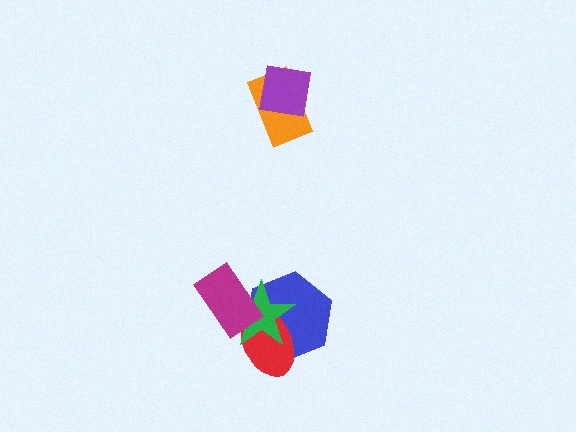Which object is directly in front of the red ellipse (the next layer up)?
The green star is directly in front of the red ellipse.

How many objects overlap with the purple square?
1 object overlaps with the purple square.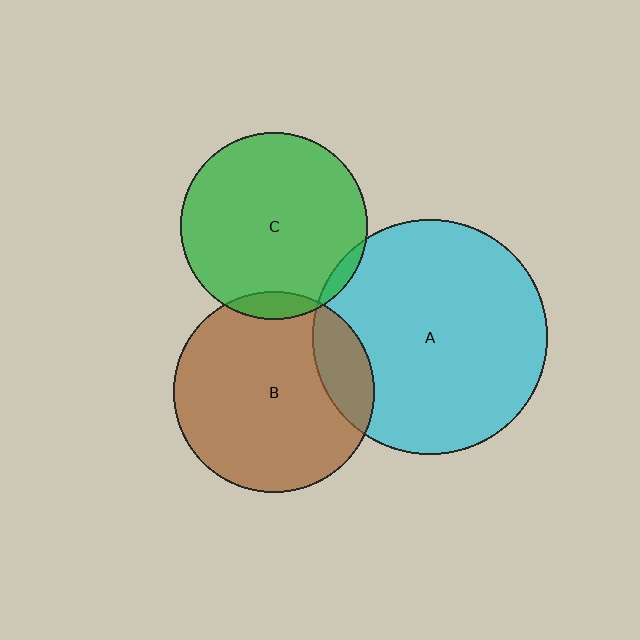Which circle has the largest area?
Circle A (cyan).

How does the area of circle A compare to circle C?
Approximately 1.6 times.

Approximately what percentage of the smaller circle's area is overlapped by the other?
Approximately 15%.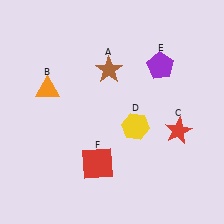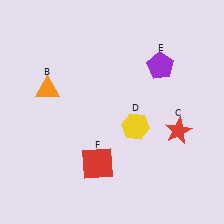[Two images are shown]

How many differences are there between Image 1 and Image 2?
There is 1 difference between the two images.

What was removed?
The brown star (A) was removed in Image 2.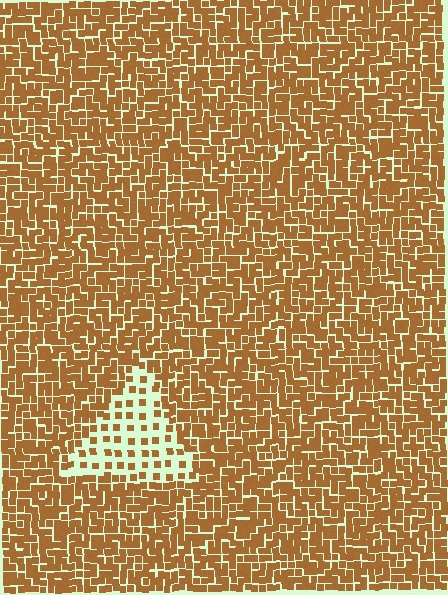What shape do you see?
I see a triangle.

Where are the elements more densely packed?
The elements are more densely packed outside the triangle boundary.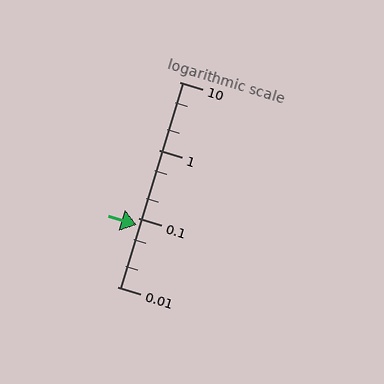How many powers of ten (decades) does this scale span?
The scale spans 3 decades, from 0.01 to 10.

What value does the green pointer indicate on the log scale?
The pointer indicates approximately 0.081.